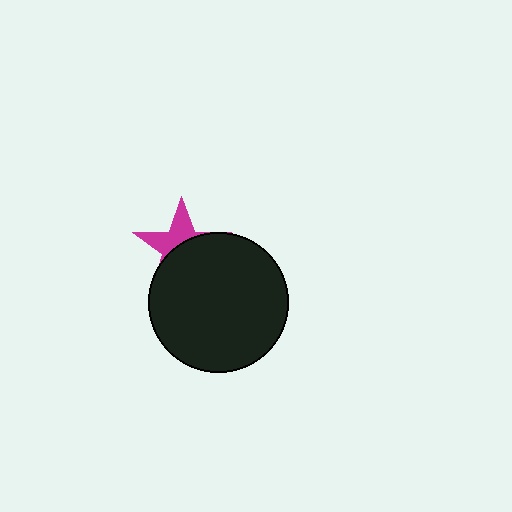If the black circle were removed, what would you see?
You would see the complete magenta star.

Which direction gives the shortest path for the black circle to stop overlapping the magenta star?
Moving down gives the shortest separation.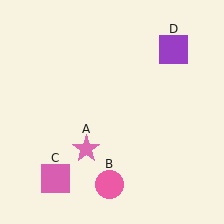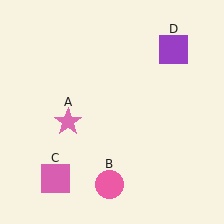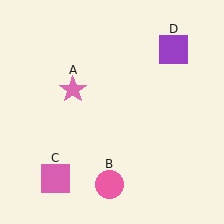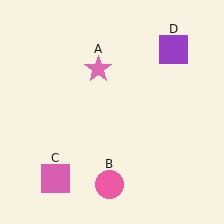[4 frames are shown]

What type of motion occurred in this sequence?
The pink star (object A) rotated clockwise around the center of the scene.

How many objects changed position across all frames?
1 object changed position: pink star (object A).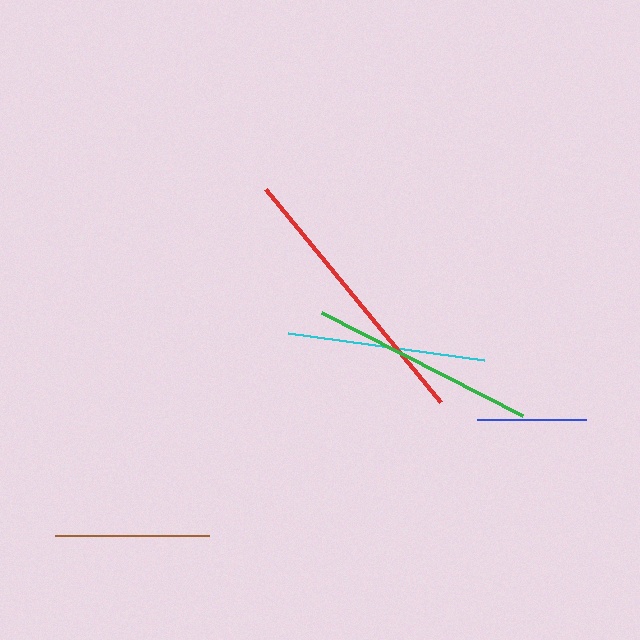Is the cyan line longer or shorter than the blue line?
The cyan line is longer than the blue line.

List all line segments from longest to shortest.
From longest to shortest: red, green, cyan, brown, blue.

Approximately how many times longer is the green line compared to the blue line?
The green line is approximately 2.1 times the length of the blue line.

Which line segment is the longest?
The red line is the longest at approximately 275 pixels.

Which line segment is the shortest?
The blue line is the shortest at approximately 109 pixels.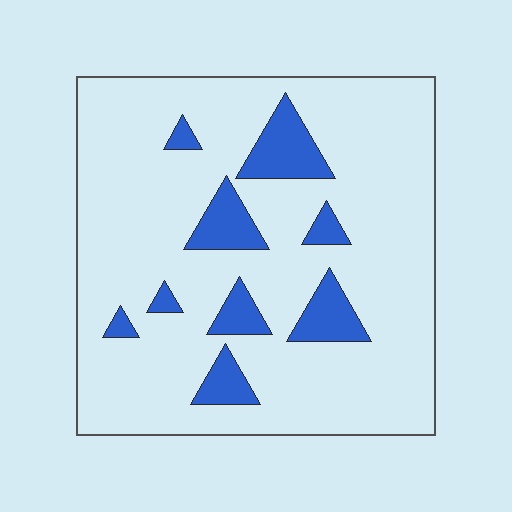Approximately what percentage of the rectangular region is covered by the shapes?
Approximately 15%.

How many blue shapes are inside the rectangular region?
9.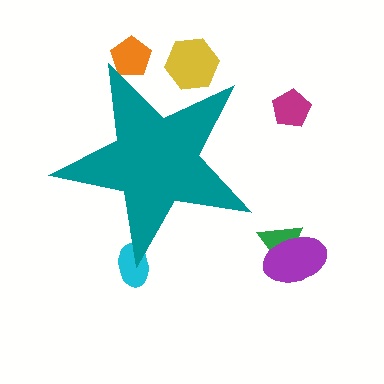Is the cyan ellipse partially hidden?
Yes, the cyan ellipse is partially hidden behind the teal star.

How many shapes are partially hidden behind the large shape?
3 shapes are partially hidden.